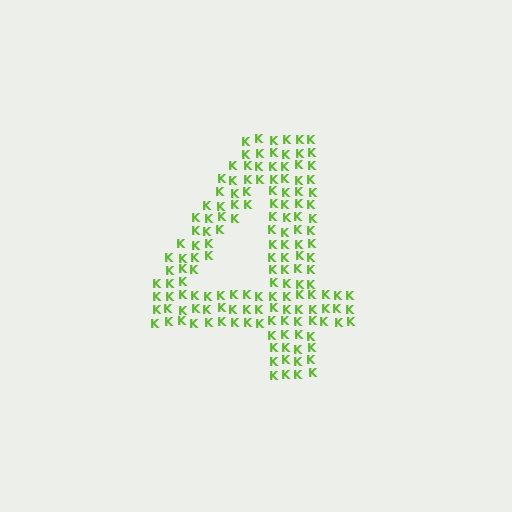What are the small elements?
The small elements are letter K's.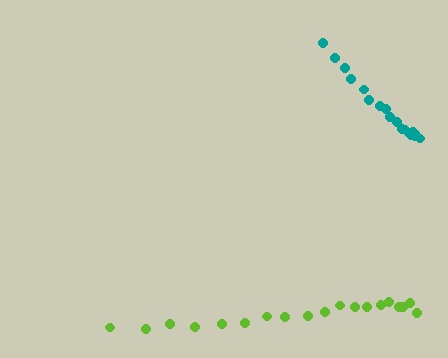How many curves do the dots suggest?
There are 2 distinct paths.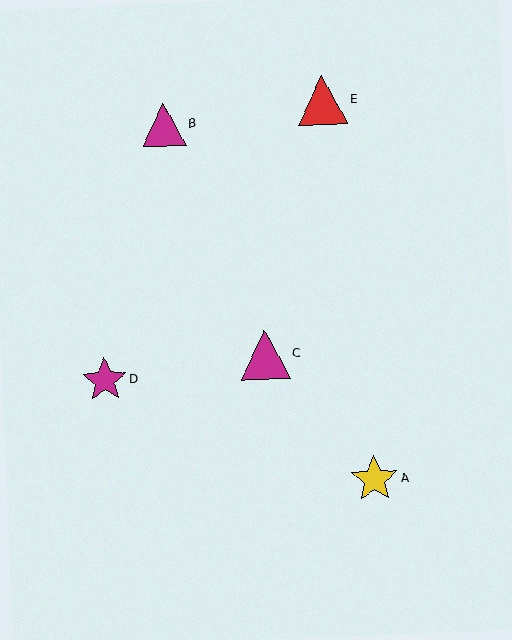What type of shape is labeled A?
Shape A is a yellow star.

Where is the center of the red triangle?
The center of the red triangle is at (322, 100).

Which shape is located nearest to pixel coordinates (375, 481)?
The yellow star (labeled A) at (375, 479) is nearest to that location.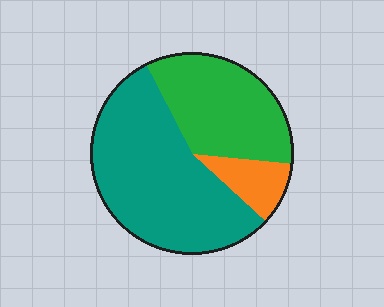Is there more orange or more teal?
Teal.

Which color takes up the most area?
Teal, at roughly 55%.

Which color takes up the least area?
Orange, at roughly 10%.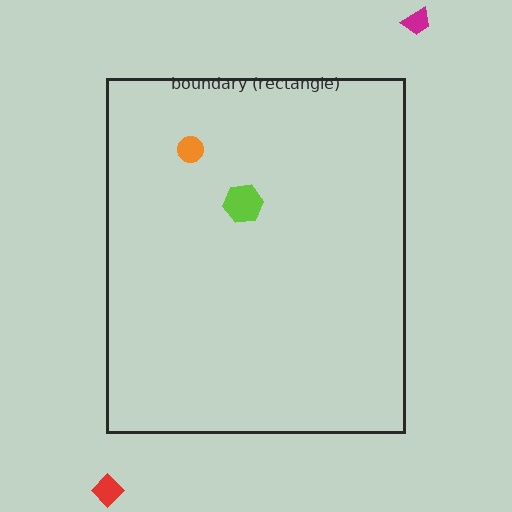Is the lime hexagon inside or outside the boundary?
Inside.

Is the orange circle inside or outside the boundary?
Inside.